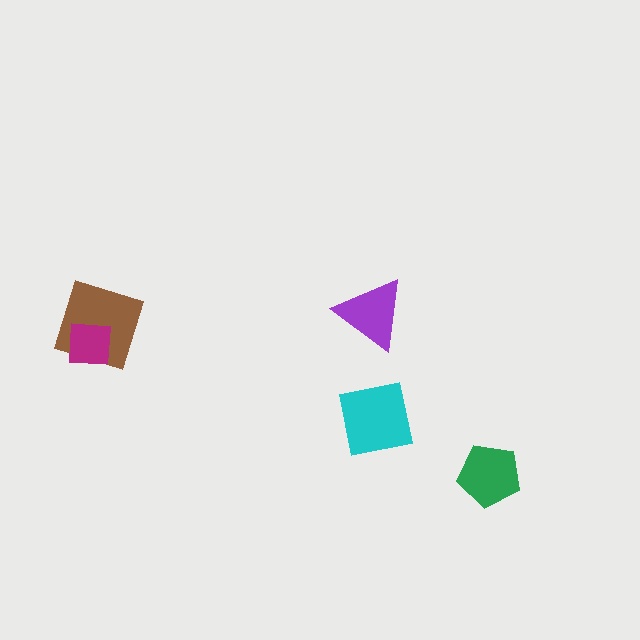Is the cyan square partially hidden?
No, no other shape covers it.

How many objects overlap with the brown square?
1 object overlaps with the brown square.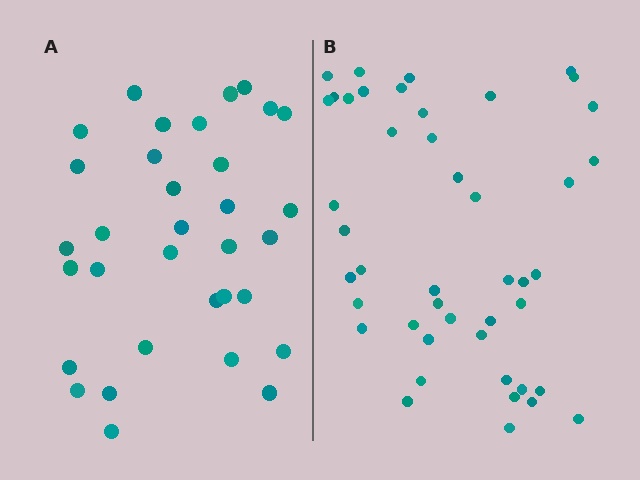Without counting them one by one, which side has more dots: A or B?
Region B (the right region) has more dots.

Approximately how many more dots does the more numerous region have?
Region B has roughly 12 or so more dots than region A.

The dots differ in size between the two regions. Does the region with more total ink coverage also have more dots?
No. Region A has more total ink coverage because its dots are larger, but region B actually contains more individual dots. Total area can be misleading — the number of items is what matters here.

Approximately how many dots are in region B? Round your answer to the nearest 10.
About 40 dots. (The exact count is 45, which rounds to 40.)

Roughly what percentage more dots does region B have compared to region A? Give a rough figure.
About 35% more.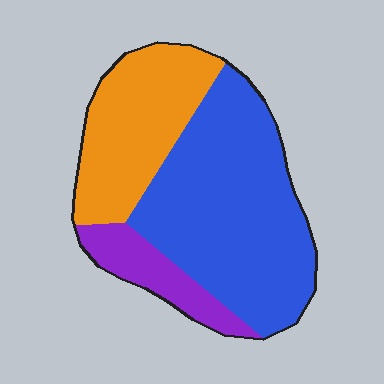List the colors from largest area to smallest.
From largest to smallest: blue, orange, purple.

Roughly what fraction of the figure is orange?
Orange covers 31% of the figure.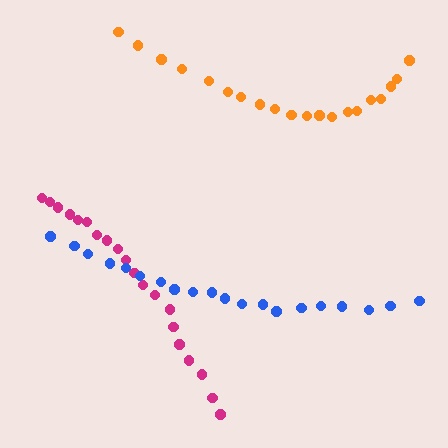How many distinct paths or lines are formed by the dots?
There are 3 distinct paths.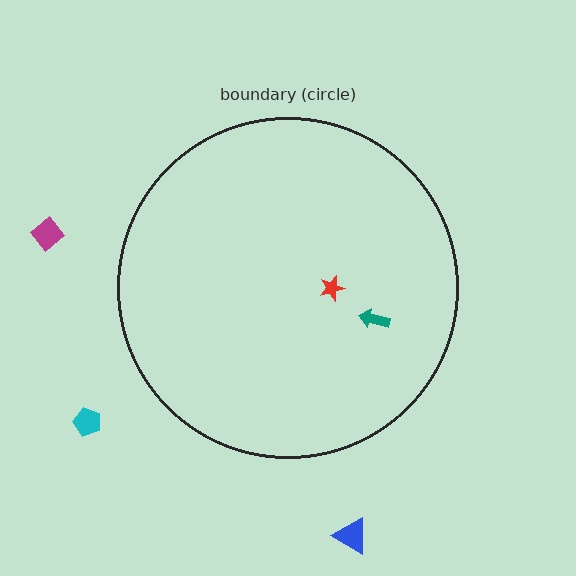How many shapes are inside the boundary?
2 inside, 3 outside.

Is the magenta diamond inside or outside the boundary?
Outside.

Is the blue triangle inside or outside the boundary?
Outside.